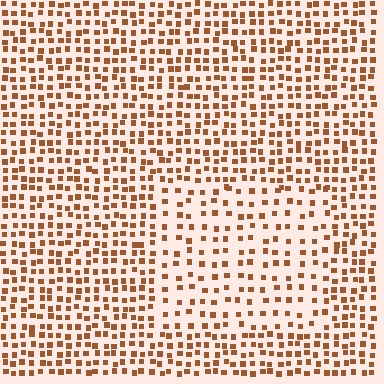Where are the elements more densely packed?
The elements are more densely packed outside the rectangle boundary.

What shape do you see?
I see a rectangle.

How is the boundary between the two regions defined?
The boundary is defined by a change in element density (approximately 1.8x ratio). All elements are the same color, size, and shape.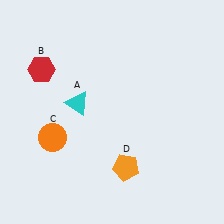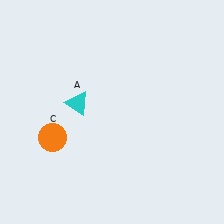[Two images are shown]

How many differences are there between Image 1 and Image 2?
There are 2 differences between the two images.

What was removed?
The red hexagon (B), the orange pentagon (D) were removed in Image 2.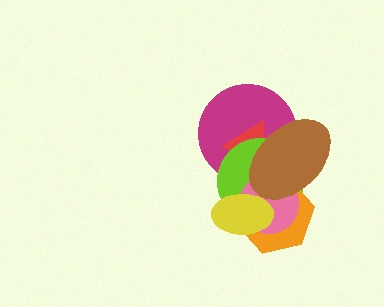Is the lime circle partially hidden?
Yes, it is partially covered by another shape.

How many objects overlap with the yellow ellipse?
3 objects overlap with the yellow ellipse.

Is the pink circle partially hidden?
Yes, it is partially covered by another shape.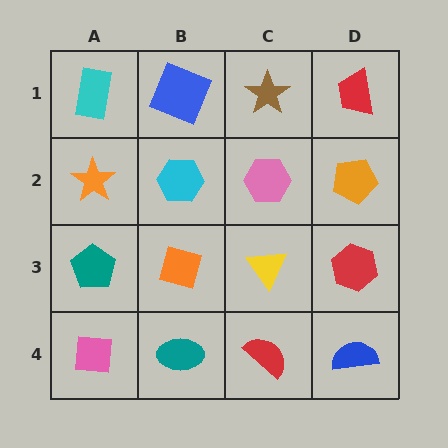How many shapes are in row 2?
4 shapes.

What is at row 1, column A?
A cyan rectangle.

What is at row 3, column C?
A yellow triangle.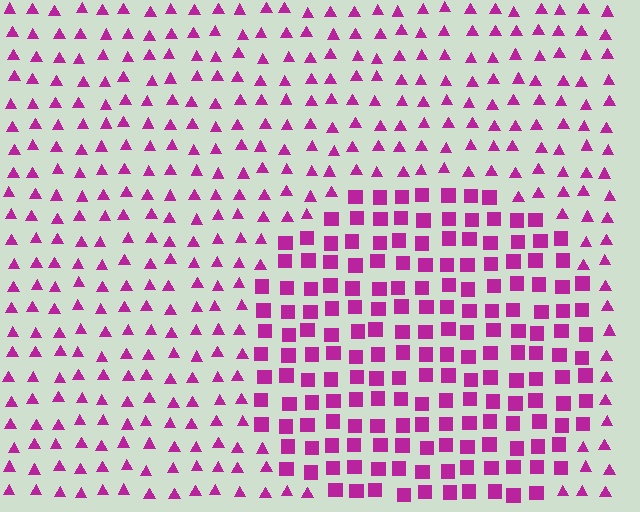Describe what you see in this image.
The image is filled with small magenta elements arranged in a uniform grid. A circle-shaped region contains squares, while the surrounding area contains triangles. The boundary is defined purely by the change in element shape.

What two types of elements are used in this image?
The image uses squares inside the circle region and triangles outside it.